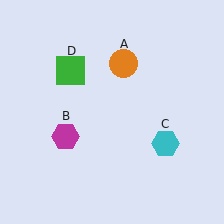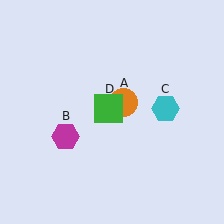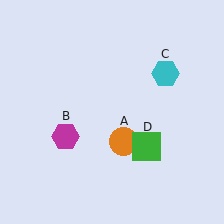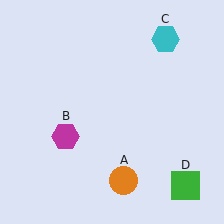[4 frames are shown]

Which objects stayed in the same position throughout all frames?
Magenta hexagon (object B) remained stationary.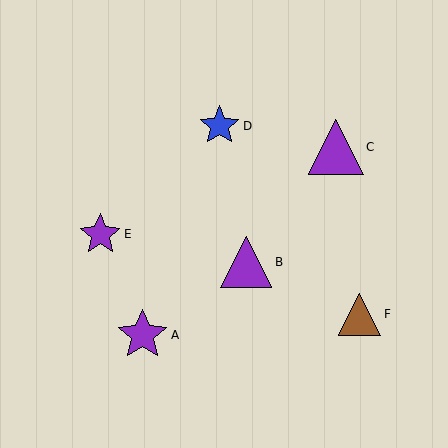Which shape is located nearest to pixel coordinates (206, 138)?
The blue star (labeled D) at (219, 126) is nearest to that location.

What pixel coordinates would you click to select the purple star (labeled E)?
Click at (100, 234) to select the purple star E.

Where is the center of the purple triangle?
The center of the purple triangle is at (246, 262).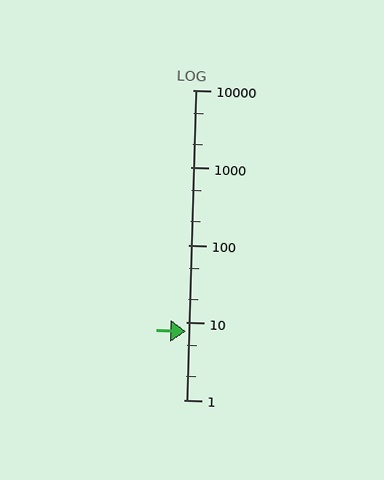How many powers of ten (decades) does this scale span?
The scale spans 4 decades, from 1 to 10000.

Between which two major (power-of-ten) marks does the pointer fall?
The pointer is between 1 and 10.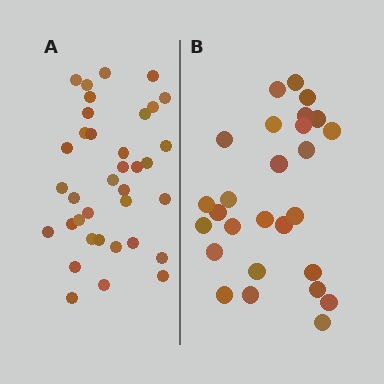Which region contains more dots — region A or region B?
Region A (the left region) has more dots.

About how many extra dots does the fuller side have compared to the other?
Region A has roughly 8 or so more dots than region B.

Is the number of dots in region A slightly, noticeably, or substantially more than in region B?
Region A has noticeably more, but not dramatically so. The ratio is roughly 1.3 to 1.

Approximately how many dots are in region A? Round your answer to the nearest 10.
About 40 dots. (The exact count is 36, which rounds to 40.)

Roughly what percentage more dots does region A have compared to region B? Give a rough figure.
About 35% more.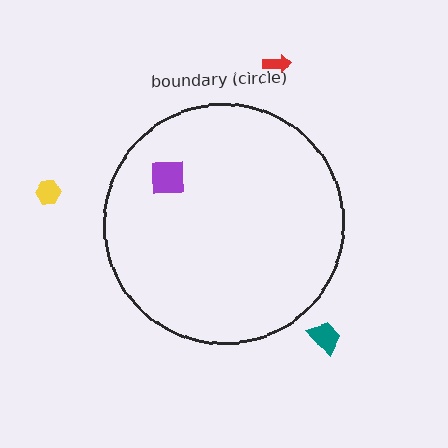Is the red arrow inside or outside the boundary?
Outside.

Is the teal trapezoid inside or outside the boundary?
Outside.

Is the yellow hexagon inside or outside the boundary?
Outside.